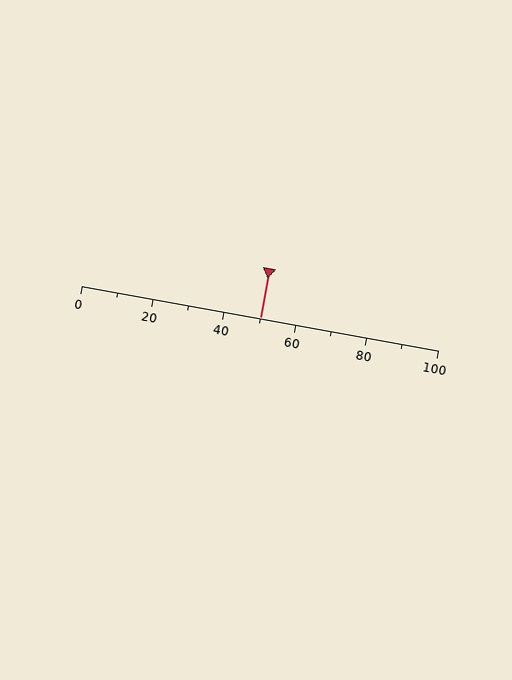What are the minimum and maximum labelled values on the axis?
The axis runs from 0 to 100.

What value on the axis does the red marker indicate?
The marker indicates approximately 50.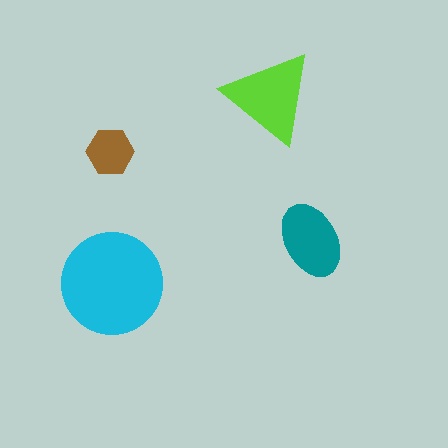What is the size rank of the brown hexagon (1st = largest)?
4th.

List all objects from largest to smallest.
The cyan circle, the lime triangle, the teal ellipse, the brown hexagon.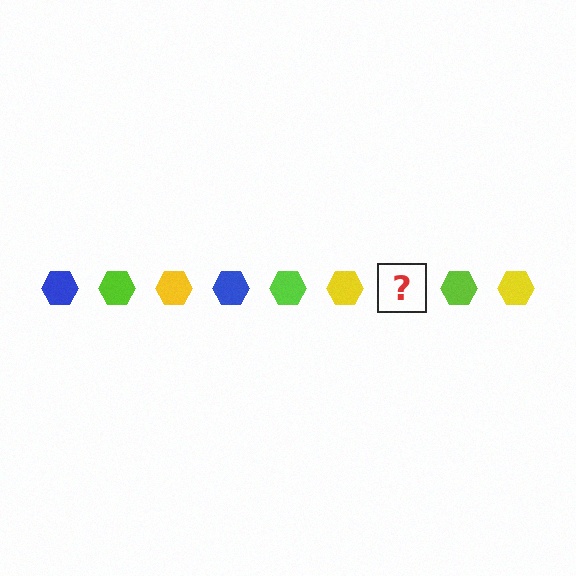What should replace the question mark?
The question mark should be replaced with a blue hexagon.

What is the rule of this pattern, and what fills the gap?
The rule is that the pattern cycles through blue, lime, yellow hexagons. The gap should be filled with a blue hexagon.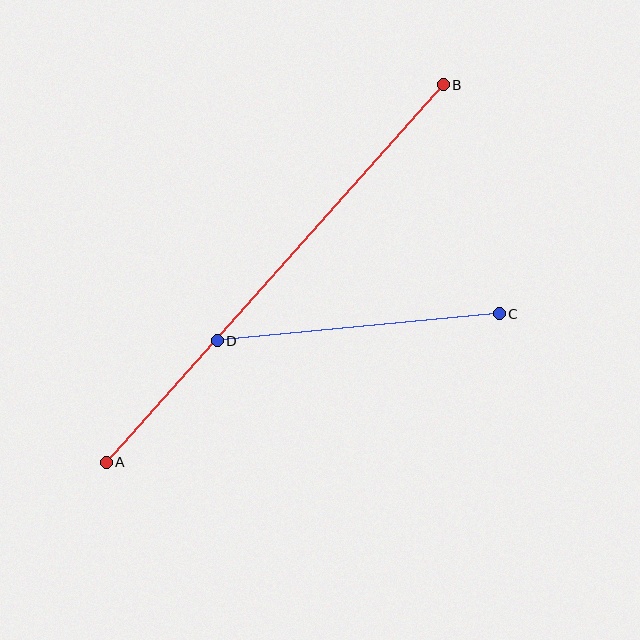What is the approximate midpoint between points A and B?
The midpoint is at approximately (275, 273) pixels.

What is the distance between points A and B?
The distance is approximately 506 pixels.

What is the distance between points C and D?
The distance is approximately 283 pixels.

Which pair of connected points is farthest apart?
Points A and B are farthest apart.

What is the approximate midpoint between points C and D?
The midpoint is at approximately (358, 327) pixels.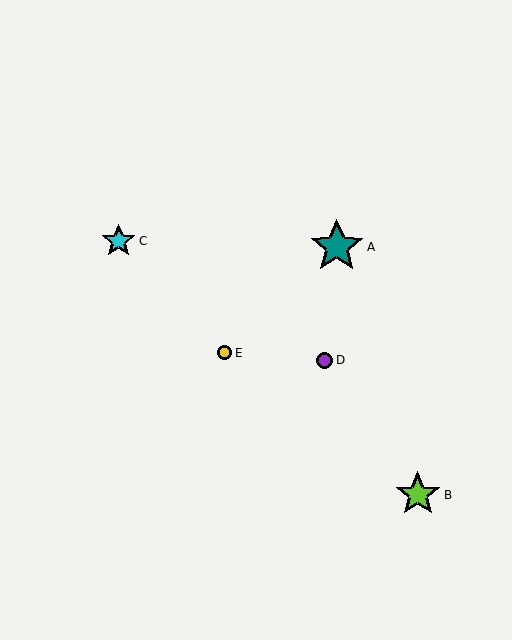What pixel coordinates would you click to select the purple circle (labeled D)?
Click at (324, 360) to select the purple circle D.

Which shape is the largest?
The teal star (labeled A) is the largest.